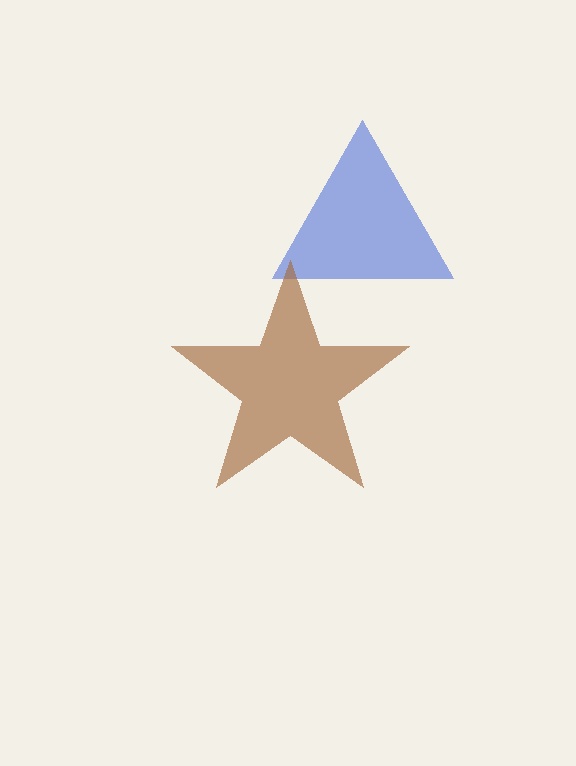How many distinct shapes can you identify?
There are 2 distinct shapes: a blue triangle, a brown star.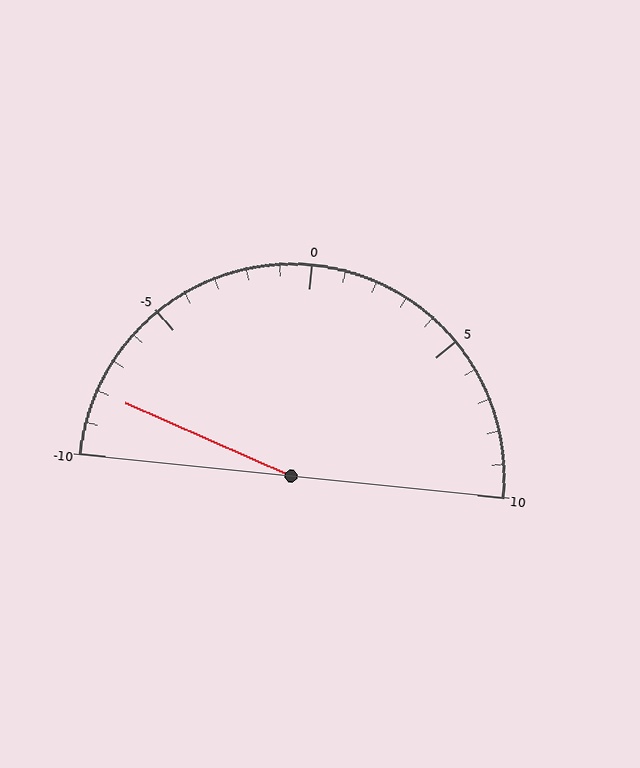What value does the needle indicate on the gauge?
The needle indicates approximately -8.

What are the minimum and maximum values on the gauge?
The gauge ranges from -10 to 10.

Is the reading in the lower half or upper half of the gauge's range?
The reading is in the lower half of the range (-10 to 10).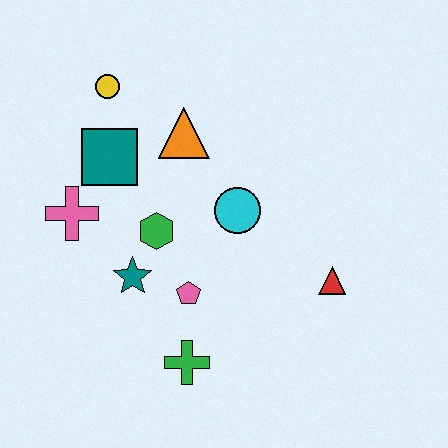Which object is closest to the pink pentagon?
The teal star is closest to the pink pentagon.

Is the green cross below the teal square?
Yes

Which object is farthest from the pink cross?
The red triangle is farthest from the pink cross.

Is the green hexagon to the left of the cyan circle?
Yes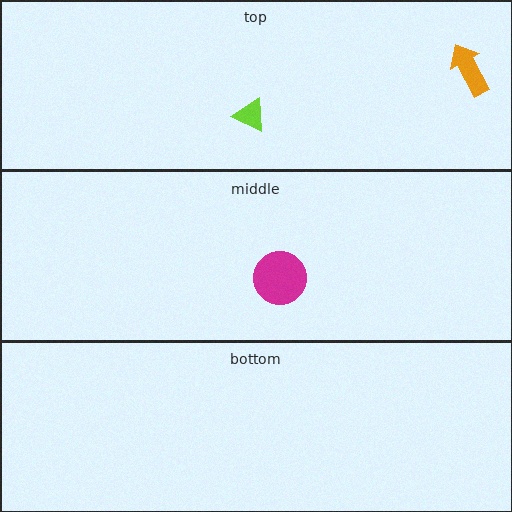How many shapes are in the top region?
2.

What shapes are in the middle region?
The magenta circle.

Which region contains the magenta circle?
The middle region.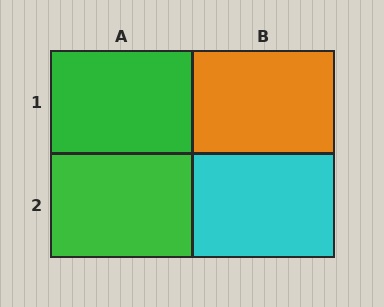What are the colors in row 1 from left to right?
Green, orange.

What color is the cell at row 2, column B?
Cyan.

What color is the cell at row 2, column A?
Green.